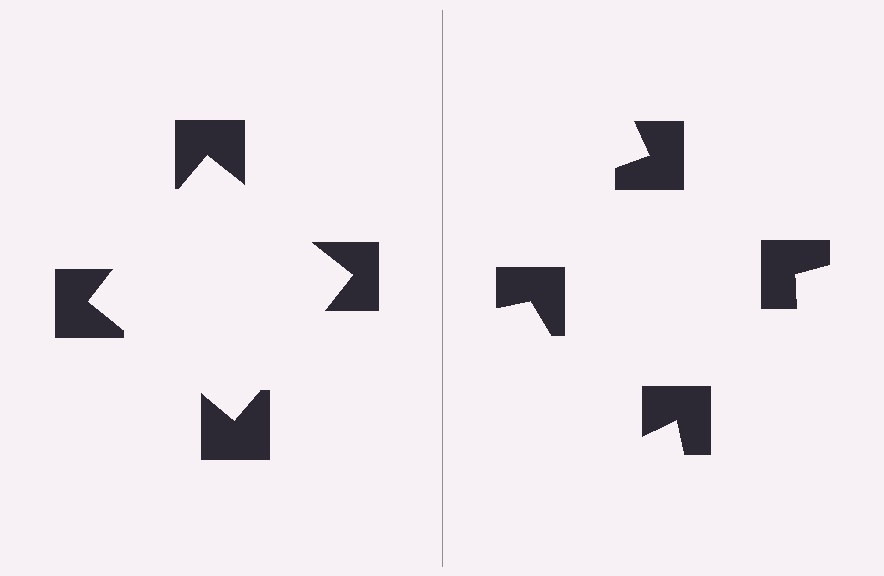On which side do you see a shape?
An illusory square appears on the left side. On the right side the wedge cuts are rotated, so no coherent shape forms.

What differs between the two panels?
The notched squares are positioned identically on both sides; only the wedge orientations differ. On the left they align to a square; on the right they are misaligned.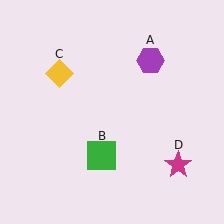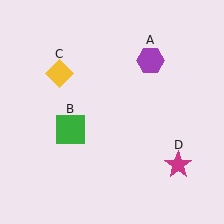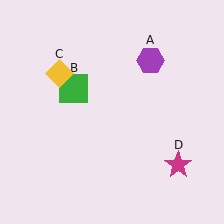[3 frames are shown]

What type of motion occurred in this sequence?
The green square (object B) rotated clockwise around the center of the scene.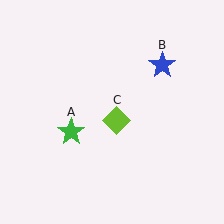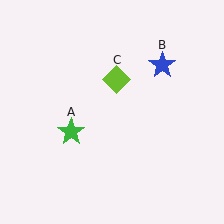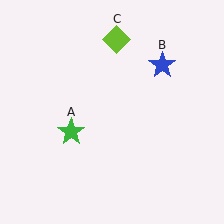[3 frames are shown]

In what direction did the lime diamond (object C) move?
The lime diamond (object C) moved up.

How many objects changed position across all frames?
1 object changed position: lime diamond (object C).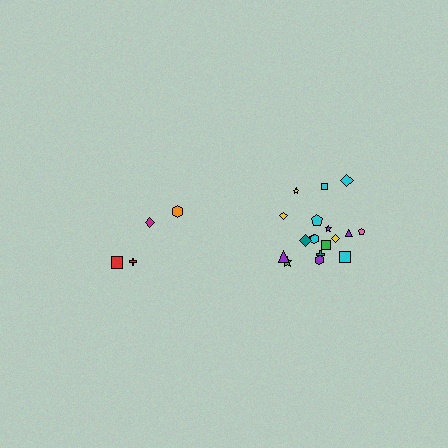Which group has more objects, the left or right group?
The right group.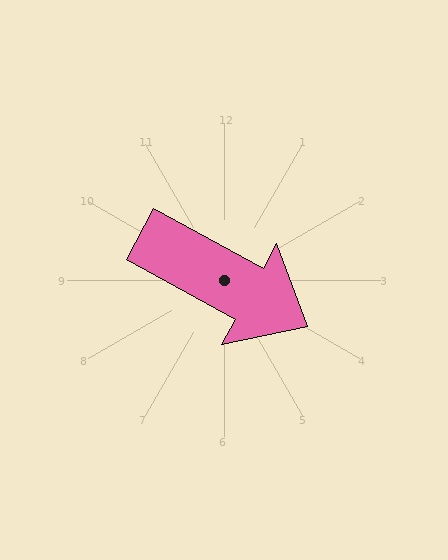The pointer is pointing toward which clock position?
Roughly 4 o'clock.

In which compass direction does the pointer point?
Southeast.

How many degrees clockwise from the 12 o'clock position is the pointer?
Approximately 119 degrees.